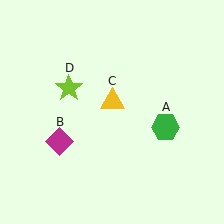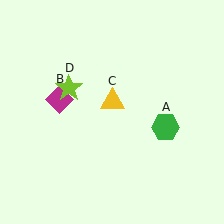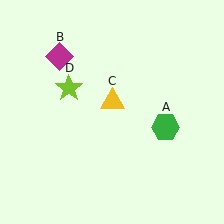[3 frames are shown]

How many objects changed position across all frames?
1 object changed position: magenta diamond (object B).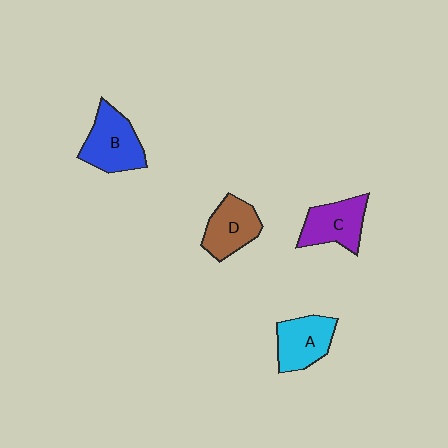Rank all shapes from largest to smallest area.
From largest to smallest: B (blue), C (purple), A (cyan), D (brown).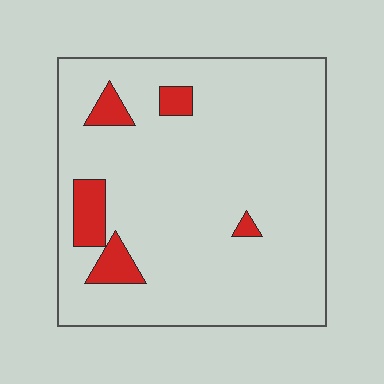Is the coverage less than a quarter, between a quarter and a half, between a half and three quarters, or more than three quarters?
Less than a quarter.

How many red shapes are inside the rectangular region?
5.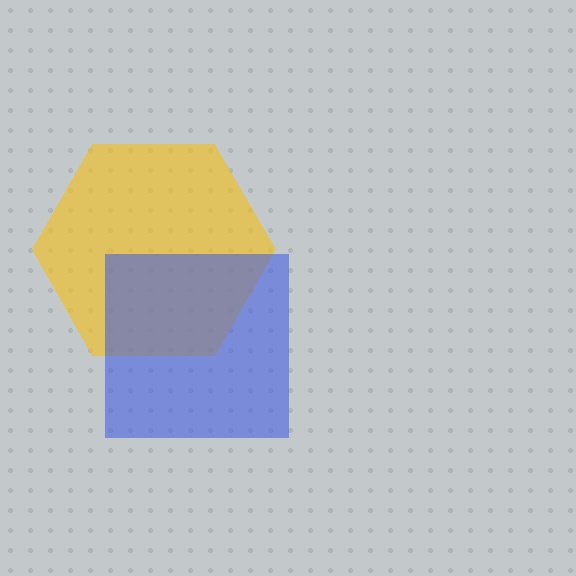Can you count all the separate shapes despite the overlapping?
Yes, there are 2 separate shapes.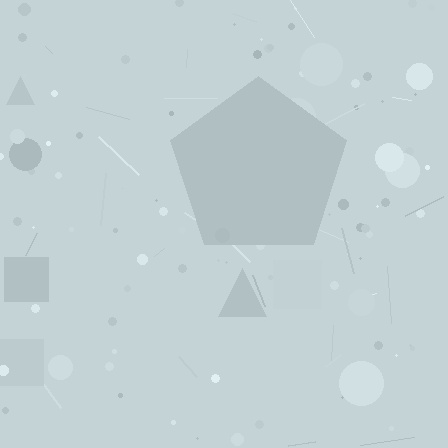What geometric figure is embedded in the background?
A pentagon is embedded in the background.